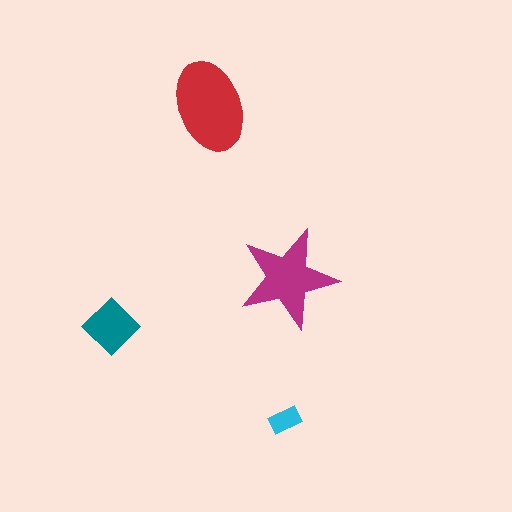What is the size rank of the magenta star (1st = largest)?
2nd.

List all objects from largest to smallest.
The red ellipse, the magenta star, the teal diamond, the cyan rectangle.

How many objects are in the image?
There are 4 objects in the image.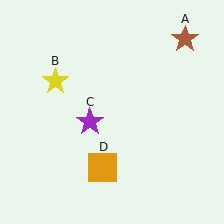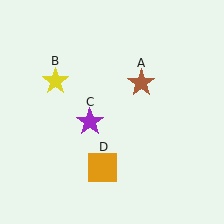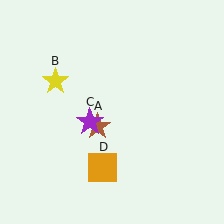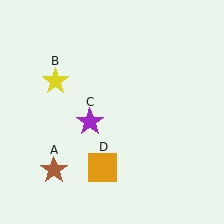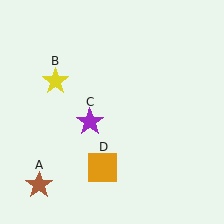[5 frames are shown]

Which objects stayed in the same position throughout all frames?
Yellow star (object B) and purple star (object C) and orange square (object D) remained stationary.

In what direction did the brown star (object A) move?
The brown star (object A) moved down and to the left.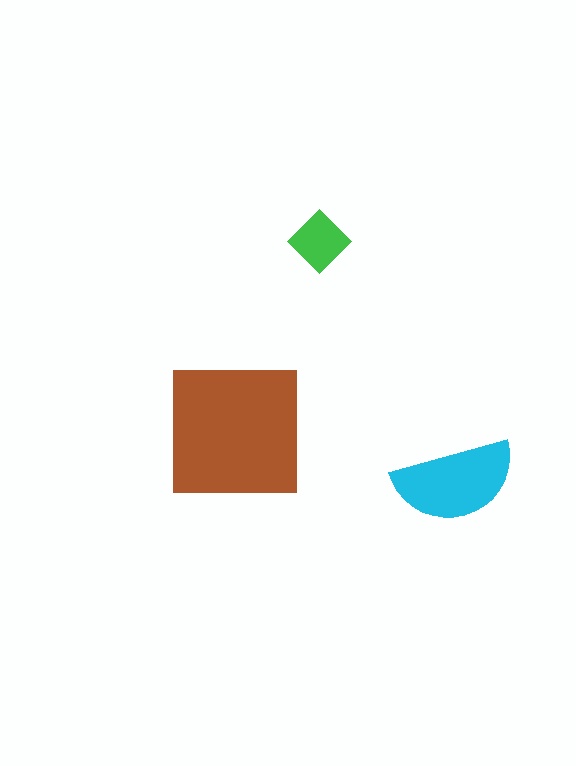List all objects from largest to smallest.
The brown square, the cyan semicircle, the green diamond.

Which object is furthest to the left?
The brown square is leftmost.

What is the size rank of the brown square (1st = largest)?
1st.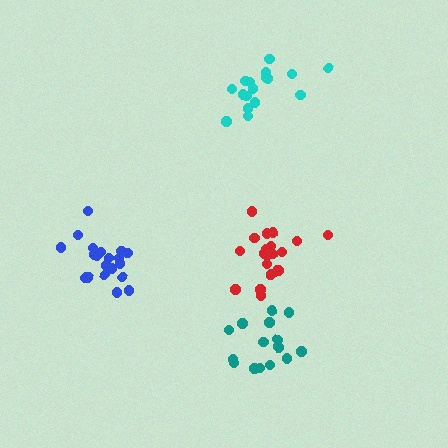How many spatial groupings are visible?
There are 4 spatial groupings.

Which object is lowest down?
The teal cluster is bottommost.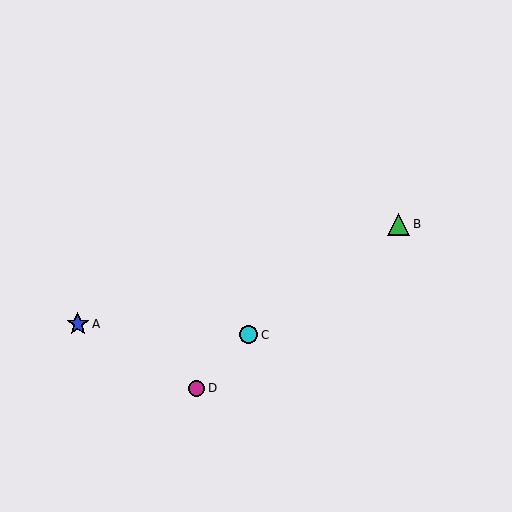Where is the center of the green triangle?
The center of the green triangle is at (399, 224).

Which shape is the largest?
The blue star (labeled A) is the largest.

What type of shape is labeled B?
Shape B is a green triangle.